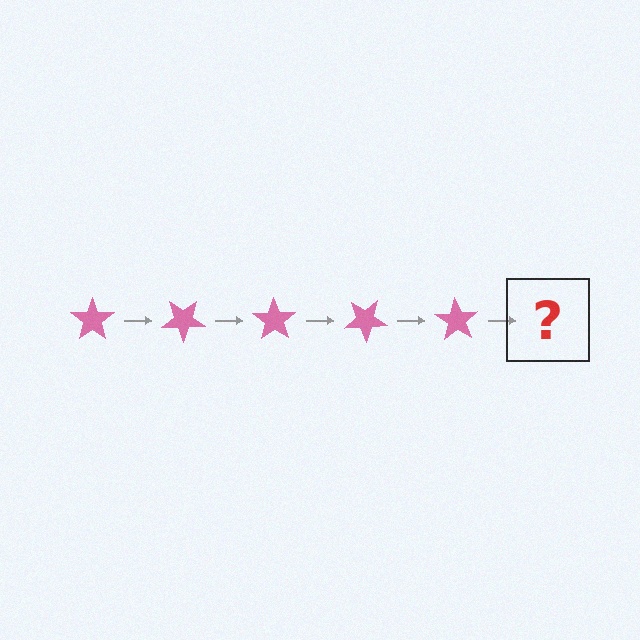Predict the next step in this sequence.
The next step is a pink star rotated 175 degrees.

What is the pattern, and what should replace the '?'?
The pattern is that the star rotates 35 degrees each step. The '?' should be a pink star rotated 175 degrees.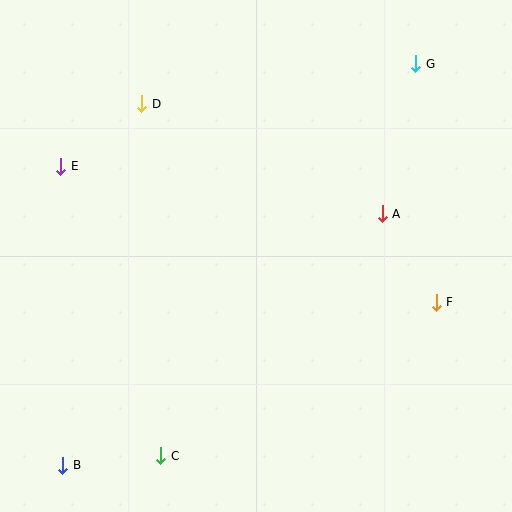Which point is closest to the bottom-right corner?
Point F is closest to the bottom-right corner.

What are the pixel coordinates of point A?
Point A is at (382, 214).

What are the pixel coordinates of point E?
Point E is at (61, 166).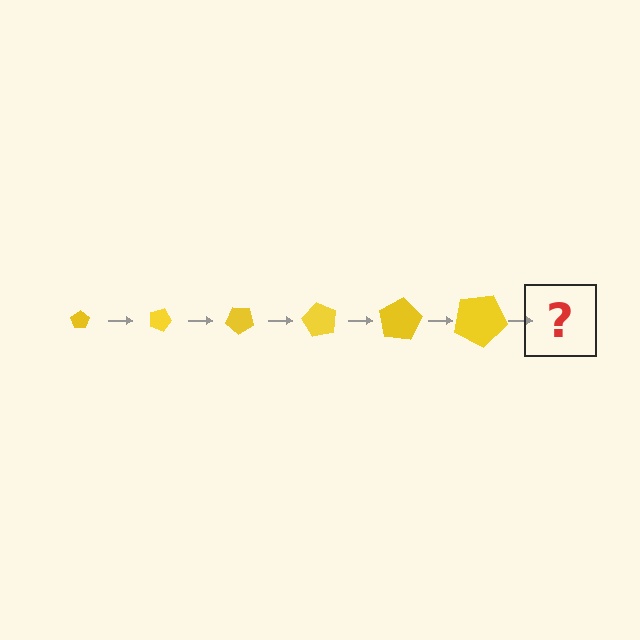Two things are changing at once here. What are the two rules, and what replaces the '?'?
The two rules are that the pentagon grows larger each step and it rotates 20 degrees each step. The '?' should be a pentagon, larger than the previous one and rotated 120 degrees from the start.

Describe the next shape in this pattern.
It should be a pentagon, larger than the previous one and rotated 120 degrees from the start.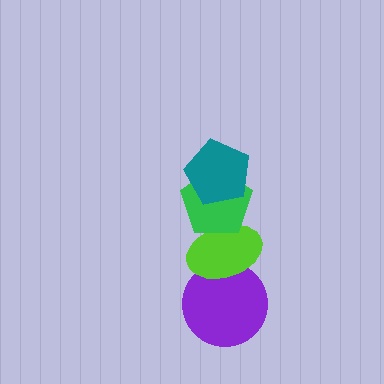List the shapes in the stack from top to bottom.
From top to bottom: the teal pentagon, the green pentagon, the lime ellipse, the purple circle.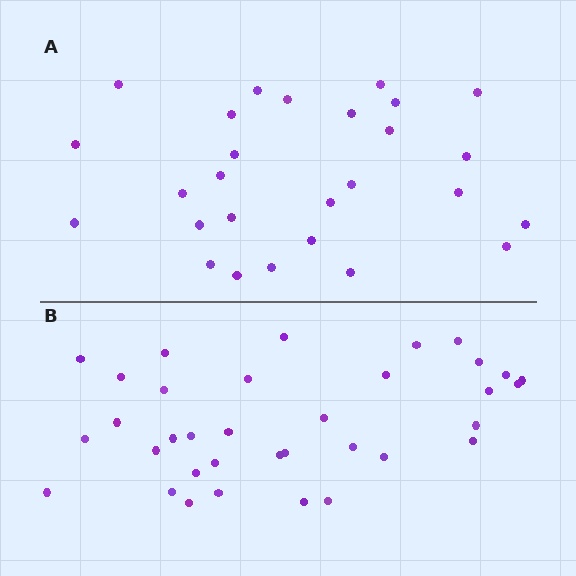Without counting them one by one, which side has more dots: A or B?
Region B (the bottom region) has more dots.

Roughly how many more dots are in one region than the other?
Region B has roughly 8 or so more dots than region A.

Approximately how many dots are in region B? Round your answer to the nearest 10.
About 40 dots. (The exact count is 35, which rounds to 40.)